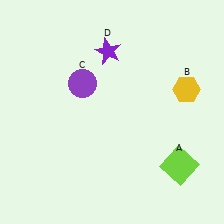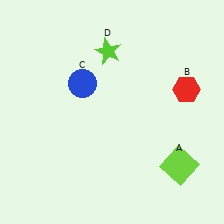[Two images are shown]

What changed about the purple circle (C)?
In Image 1, C is purple. In Image 2, it changed to blue.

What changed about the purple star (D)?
In Image 1, D is purple. In Image 2, it changed to lime.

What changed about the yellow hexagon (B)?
In Image 1, B is yellow. In Image 2, it changed to red.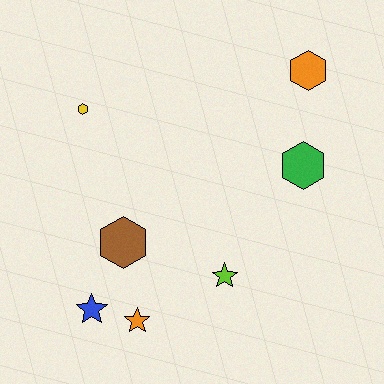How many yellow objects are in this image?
There is 1 yellow object.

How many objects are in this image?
There are 7 objects.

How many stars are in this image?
There are 3 stars.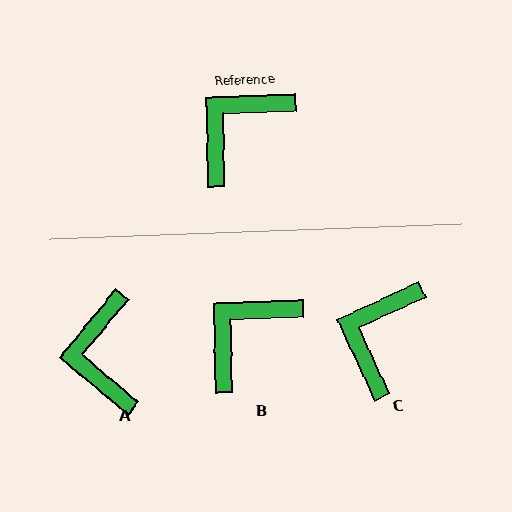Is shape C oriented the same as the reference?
No, it is off by about 23 degrees.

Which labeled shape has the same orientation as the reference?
B.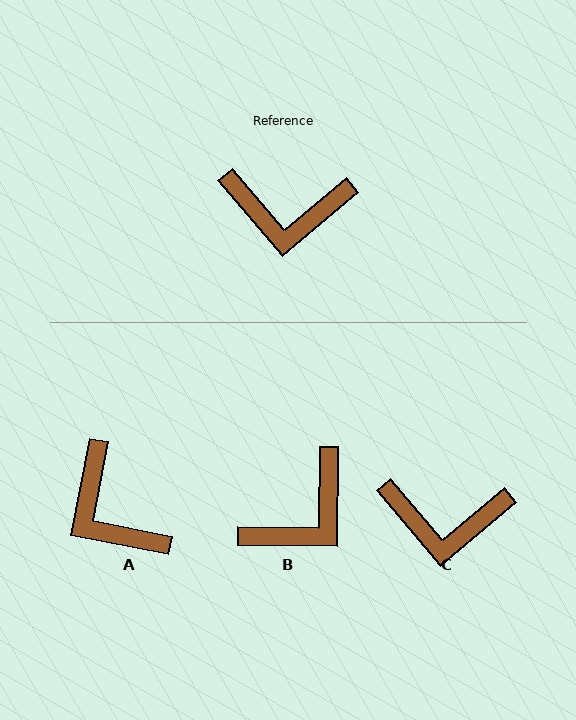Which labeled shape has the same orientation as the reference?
C.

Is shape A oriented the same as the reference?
No, it is off by about 51 degrees.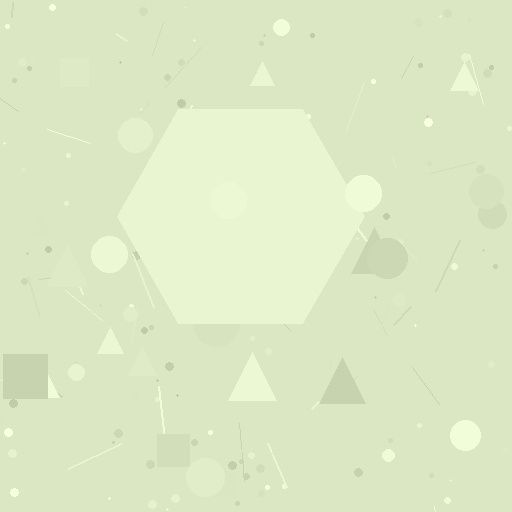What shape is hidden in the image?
A hexagon is hidden in the image.